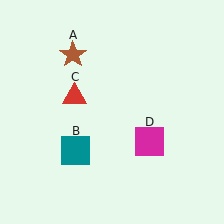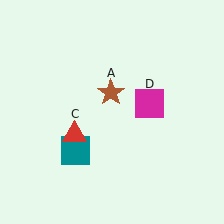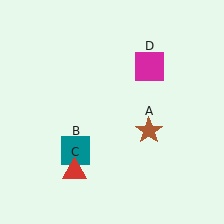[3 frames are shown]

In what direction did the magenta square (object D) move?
The magenta square (object D) moved up.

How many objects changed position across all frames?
3 objects changed position: brown star (object A), red triangle (object C), magenta square (object D).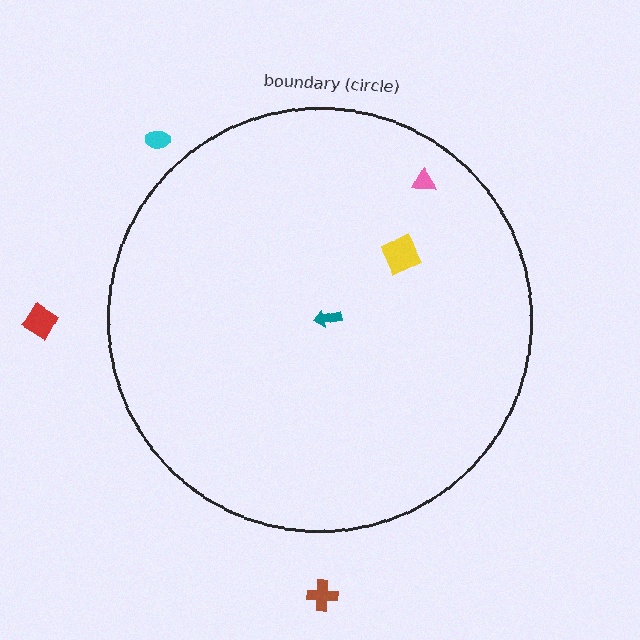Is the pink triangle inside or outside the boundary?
Inside.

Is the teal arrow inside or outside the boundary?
Inside.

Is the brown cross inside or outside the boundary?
Outside.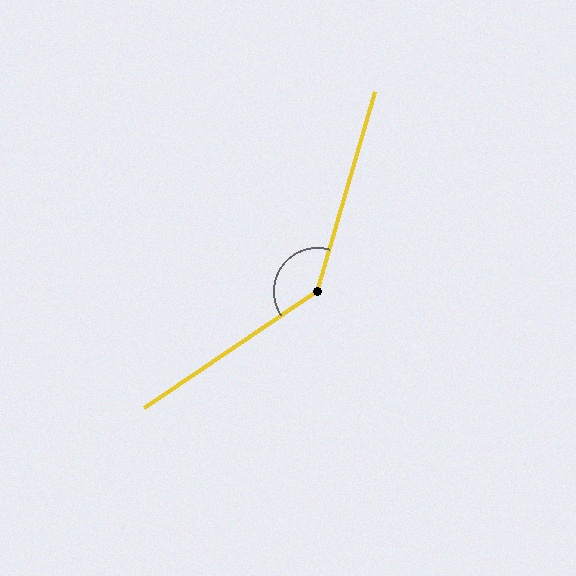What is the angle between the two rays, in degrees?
Approximately 140 degrees.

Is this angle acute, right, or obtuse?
It is obtuse.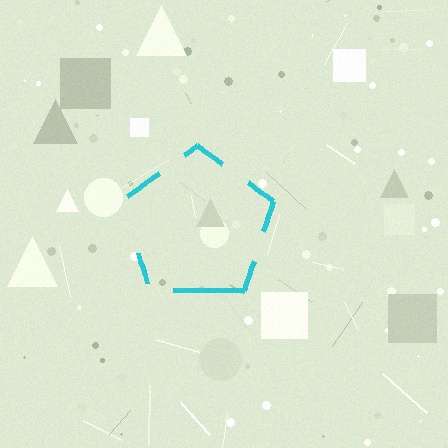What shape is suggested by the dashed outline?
The dashed outline suggests a pentagon.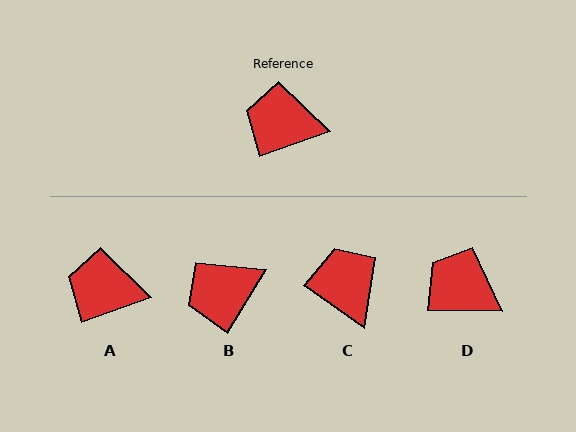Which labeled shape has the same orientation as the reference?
A.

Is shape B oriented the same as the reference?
No, it is off by about 39 degrees.